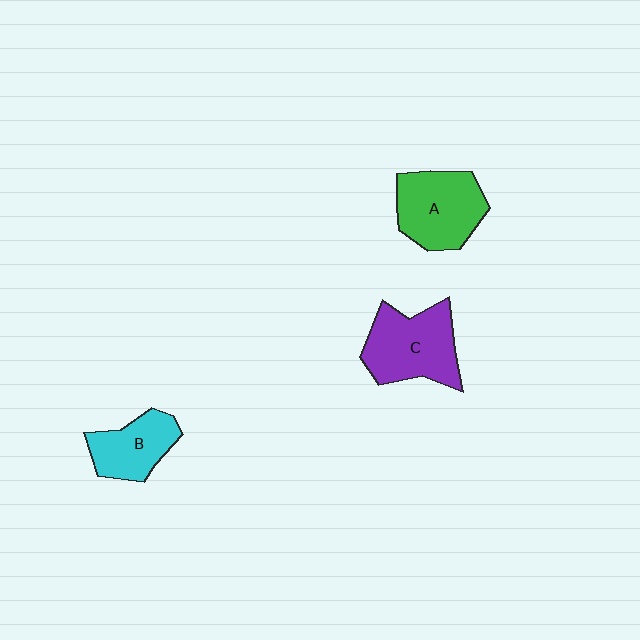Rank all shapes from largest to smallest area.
From largest to smallest: C (purple), A (green), B (cyan).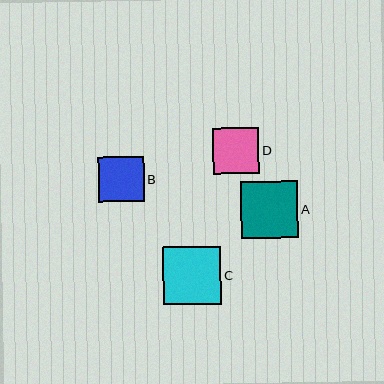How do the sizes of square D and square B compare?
Square D and square B are approximately the same size.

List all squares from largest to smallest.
From largest to smallest: C, A, D, B.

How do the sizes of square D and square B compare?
Square D and square B are approximately the same size.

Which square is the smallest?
Square B is the smallest with a size of approximately 45 pixels.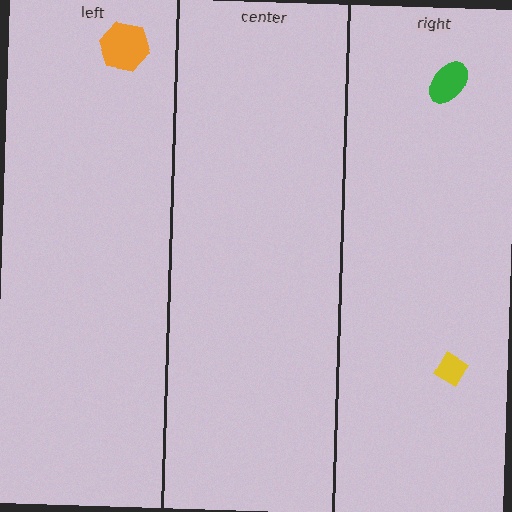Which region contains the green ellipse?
The right region.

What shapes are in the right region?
The green ellipse, the yellow diamond.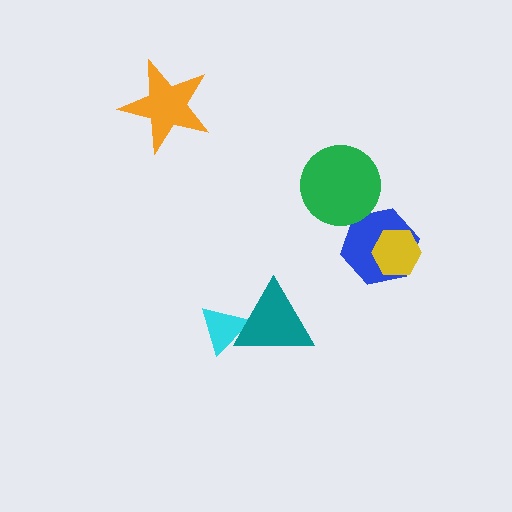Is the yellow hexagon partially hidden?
No, no other shape covers it.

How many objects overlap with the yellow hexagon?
1 object overlaps with the yellow hexagon.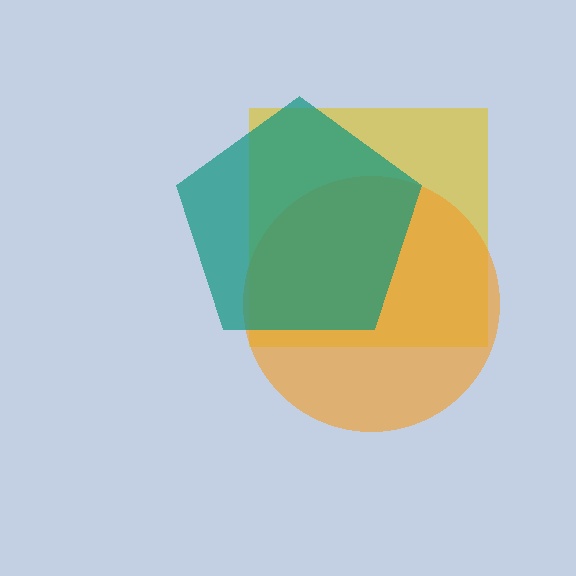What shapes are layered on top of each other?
The layered shapes are: a yellow square, an orange circle, a teal pentagon.